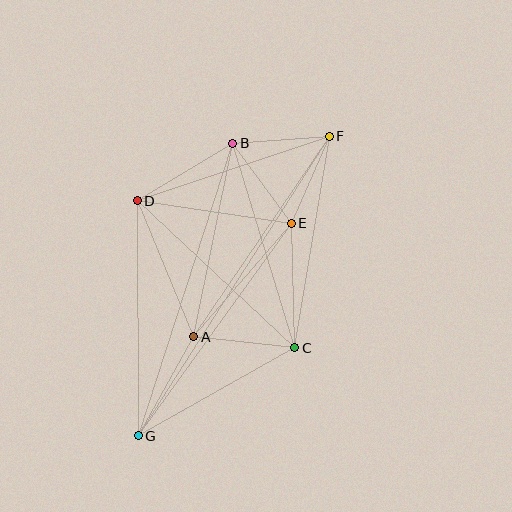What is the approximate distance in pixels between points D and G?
The distance between D and G is approximately 235 pixels.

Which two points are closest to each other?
Points E and F are closest to each other.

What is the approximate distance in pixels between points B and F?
The distance between B and F is approximately 96 pixels.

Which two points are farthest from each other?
Points F and G are farthest from each other.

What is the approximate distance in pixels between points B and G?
The distance between B and G is approximately 307 pixels.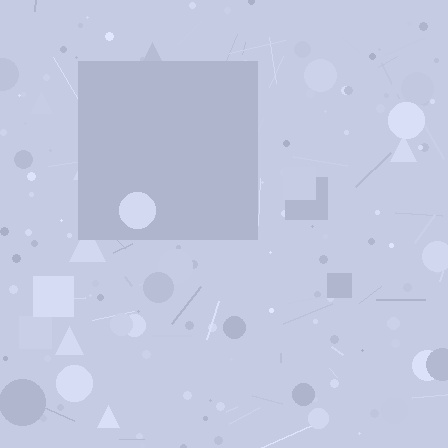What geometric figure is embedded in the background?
A square is embedded in the background.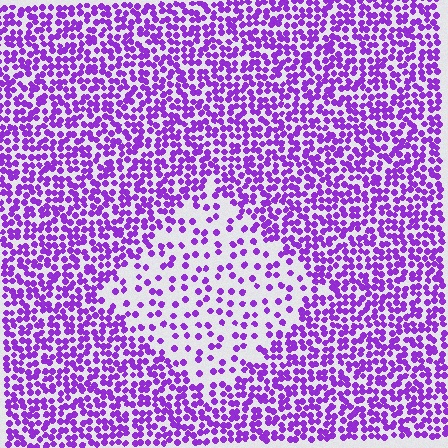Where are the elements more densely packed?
The elements are more densely packed outside the diamond boundary.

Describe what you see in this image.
The image contains small purple elements arranged at two different densities. A diamond-shaped region is visible where the elements are less densely packed than the surrounding area.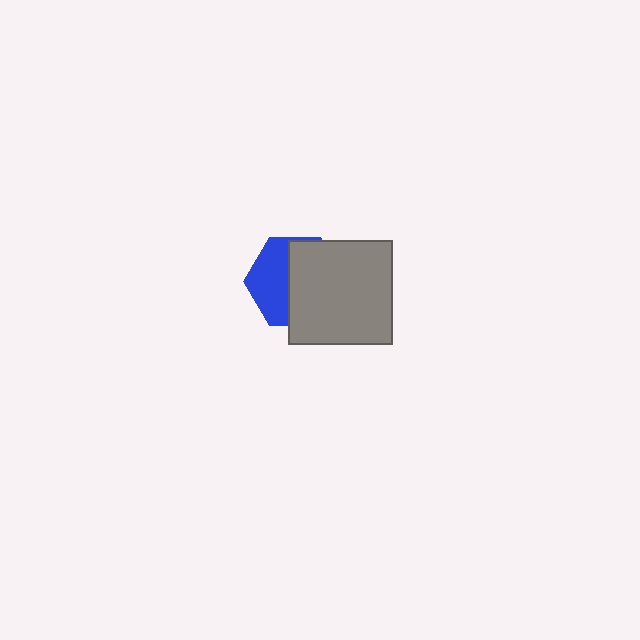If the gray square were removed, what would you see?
You would see the complete blue hexagon.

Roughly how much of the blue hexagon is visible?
A small part of it is visible (roughly 42%).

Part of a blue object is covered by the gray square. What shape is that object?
It is a hexagon.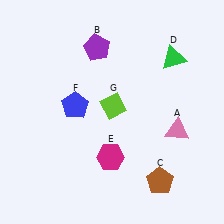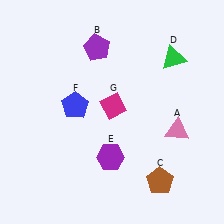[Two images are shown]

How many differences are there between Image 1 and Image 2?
There are 2 differences between the two images.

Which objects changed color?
E changed from magenta to purple. G changed from lime to magenta.